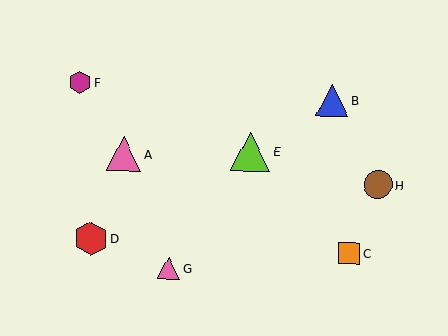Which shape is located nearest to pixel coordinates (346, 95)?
The blue triangle (labeled B) at (332, 100) is nearest to that location.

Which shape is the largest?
The lime triangle (labeled E) is the largest.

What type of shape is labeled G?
Shape G is a pink triangle.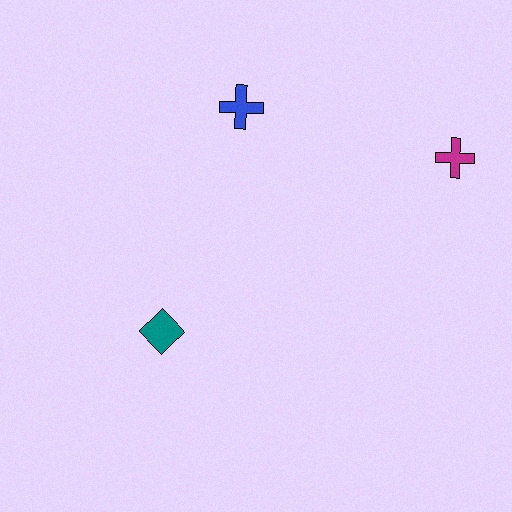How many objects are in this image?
There are 3 objects.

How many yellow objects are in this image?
There are no yellow objects.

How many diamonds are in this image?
There is 1 diamond.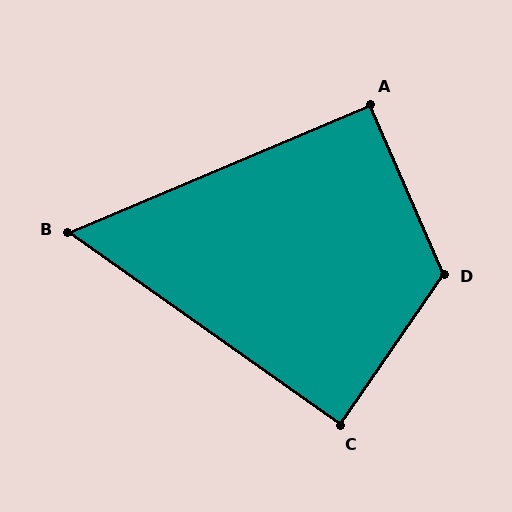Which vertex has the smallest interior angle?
B, at approximately 58 degrees.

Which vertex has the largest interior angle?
D, at approximately 122 degrees.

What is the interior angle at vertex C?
Approximately 89 degrees (approximately right).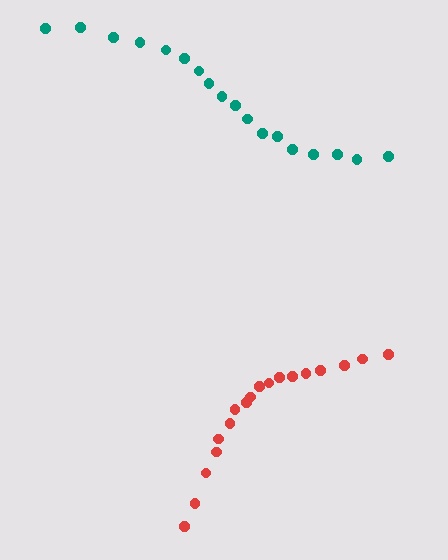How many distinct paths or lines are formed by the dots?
There are 2 distinct paths.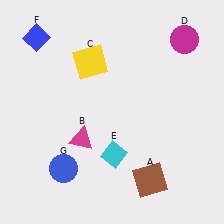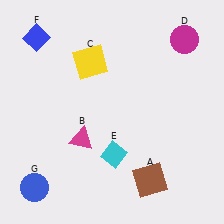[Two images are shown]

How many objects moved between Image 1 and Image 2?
1 object moved between the two images.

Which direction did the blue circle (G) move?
The blue circle (G) moved left.